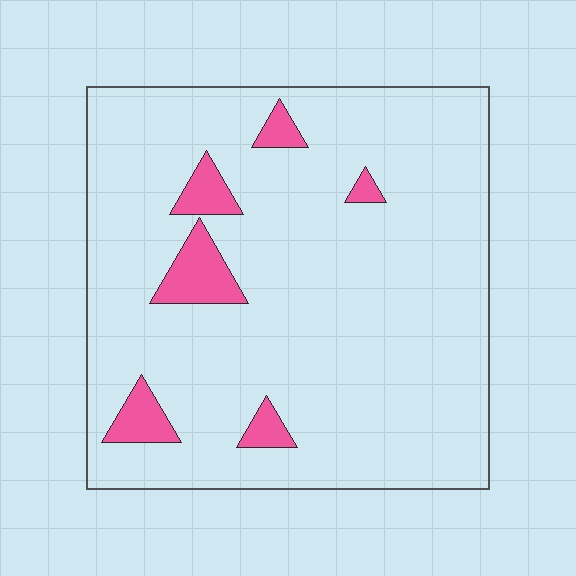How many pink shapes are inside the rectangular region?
6.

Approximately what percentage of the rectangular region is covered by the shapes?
Approximately 10%.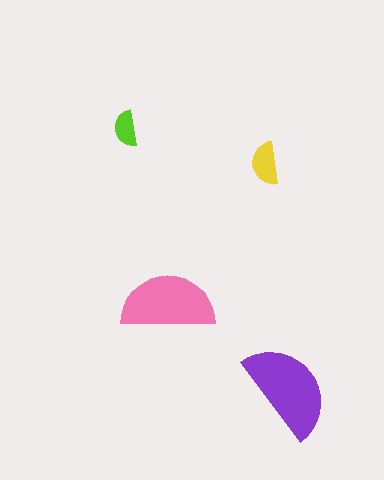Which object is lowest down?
The purple semicircle is bottommost.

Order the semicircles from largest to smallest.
the purple one, the pink one, the yellow one, the lime one.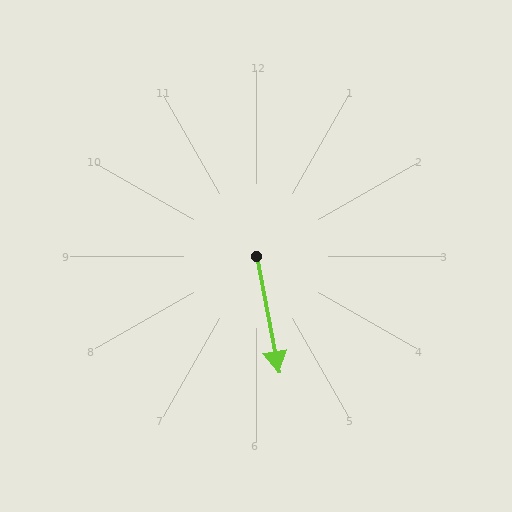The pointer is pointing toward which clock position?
Roughly 6 o'clock.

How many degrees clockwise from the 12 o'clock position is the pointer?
Approximately 169 degrees.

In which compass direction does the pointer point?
South.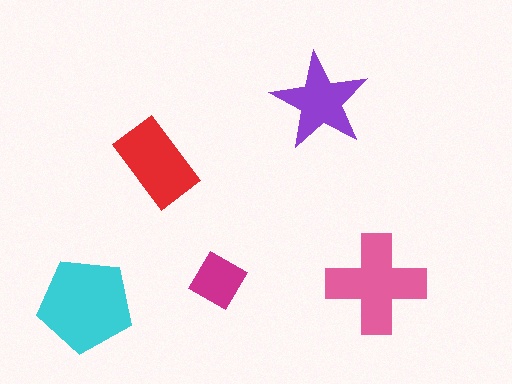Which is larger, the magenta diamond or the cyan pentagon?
The cyan pentagon.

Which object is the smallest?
The magenta diamond.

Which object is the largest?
The cyan pentagon.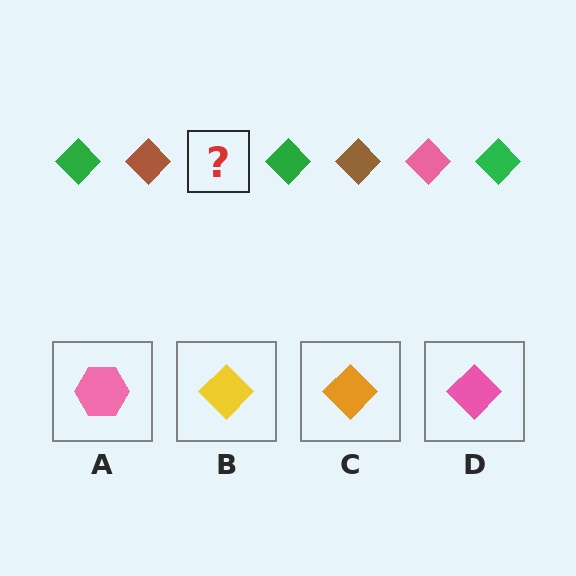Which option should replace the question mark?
Option D.